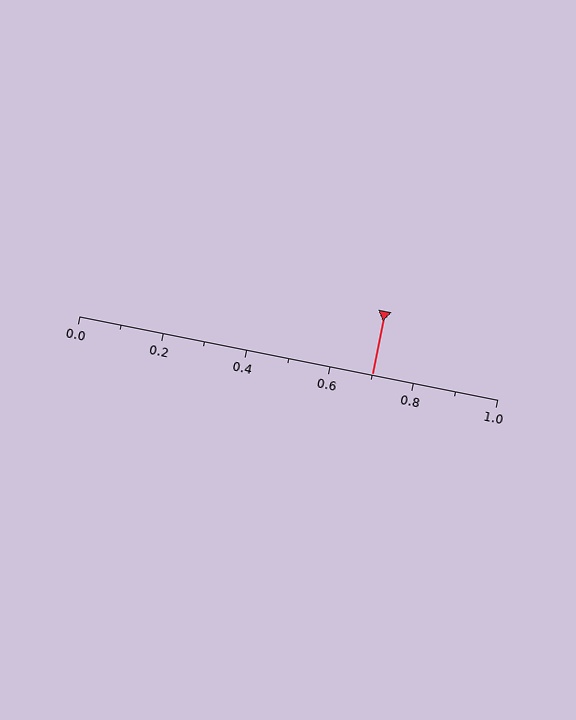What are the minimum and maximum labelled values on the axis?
The axis runs from 0.0 to 1.0.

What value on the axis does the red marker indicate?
The marker indicates approximately 0.7.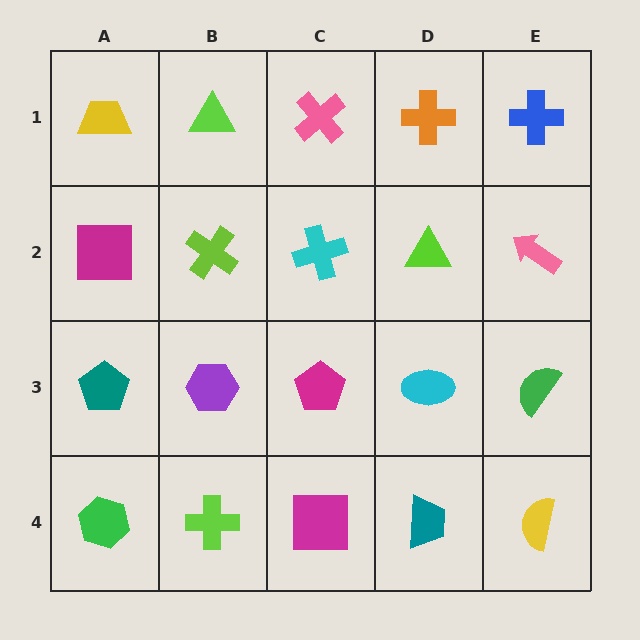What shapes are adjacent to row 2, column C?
A pink cross (row 1, column C), a magenta pentagon (row 3, column C), a lime cross (row 2, column B), a lime triangle (row 2, column D).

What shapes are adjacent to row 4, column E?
A green semicircle (row 3, column E), a teal trapezoid (row 4, column D).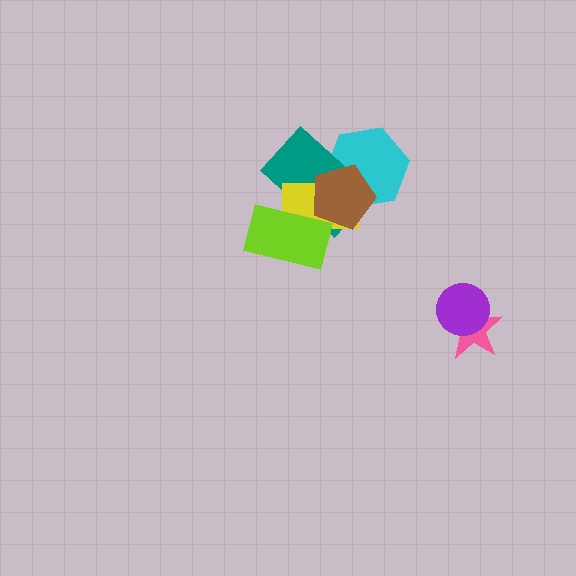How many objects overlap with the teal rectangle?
4 objects overlap with the teal rectangle.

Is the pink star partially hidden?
Yes, it is partially covered by another shape.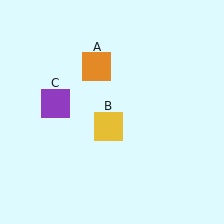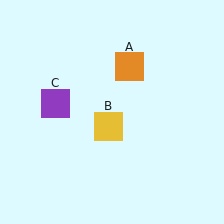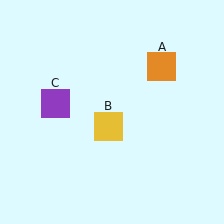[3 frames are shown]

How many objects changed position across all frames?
1 object changed position: orange square (object A).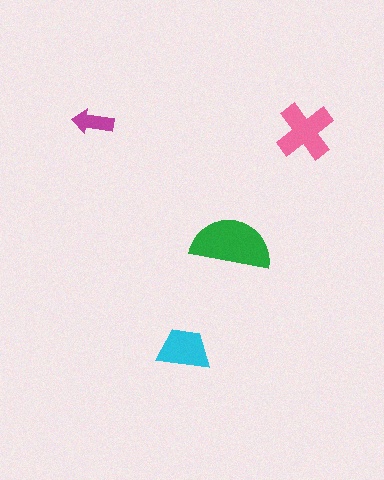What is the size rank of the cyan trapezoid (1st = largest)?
3rd.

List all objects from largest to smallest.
The green semicircle, the pink cross, the cyan trapezoid, the magenta arrow.